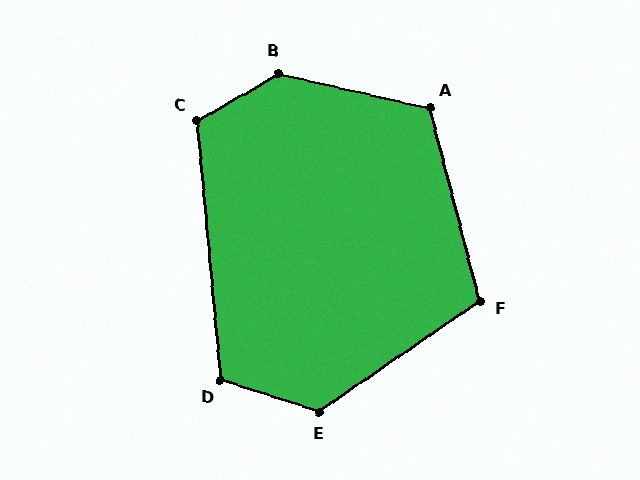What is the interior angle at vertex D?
Approximately 113 degrees (obtuse).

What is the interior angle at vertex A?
Approximately 118 degrees (obtuse).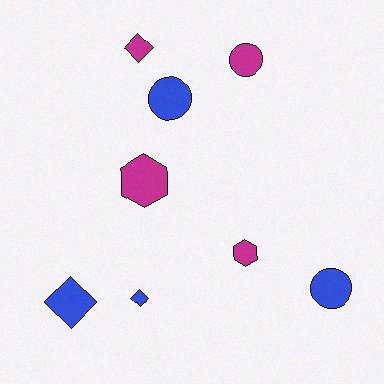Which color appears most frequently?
Blue, with 4 objects.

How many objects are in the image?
There are 8 objects.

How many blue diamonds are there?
There are 2 blue diamonds.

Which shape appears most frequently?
Circle, with 3 objects.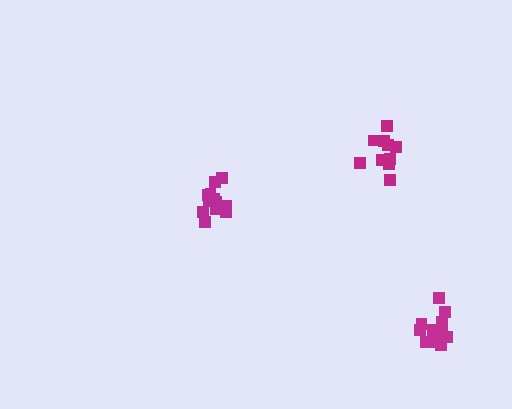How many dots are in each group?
Group 1: 11 dots, Group 2: 14 dots, Group 3: 13 dots (38 total).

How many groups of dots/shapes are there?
There are 3 groups.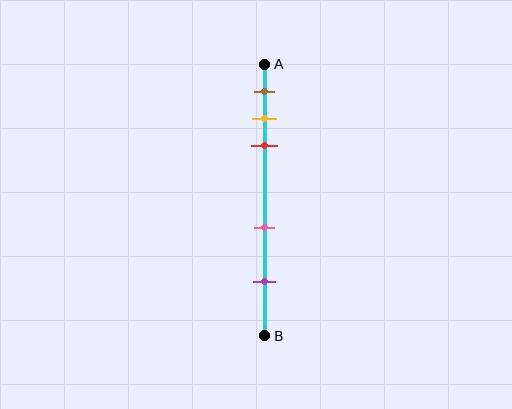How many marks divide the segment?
There are 5 marks dividing the segment.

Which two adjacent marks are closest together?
The yellow and red marks are the closest adjacent pair.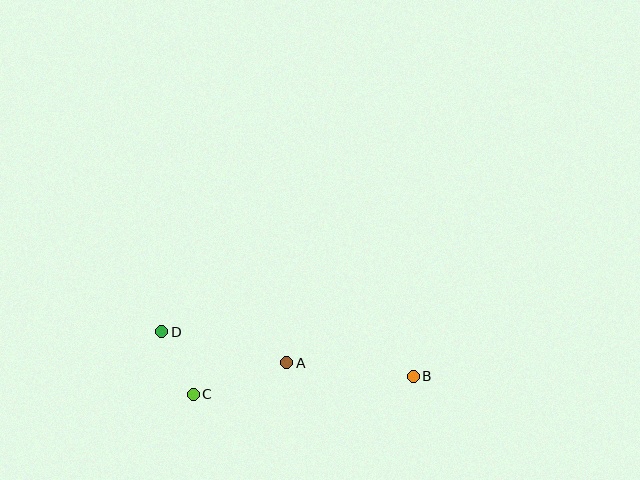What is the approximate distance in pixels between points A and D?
The distance between A and D is approximately 129 pixels.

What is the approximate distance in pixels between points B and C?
The distance between B and C is approximately 221 pixels.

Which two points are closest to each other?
Points C and D are closest to each other.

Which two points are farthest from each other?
Points B and D are farthest from each other.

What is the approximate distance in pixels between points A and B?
The distance between A and B is approximately 127 pixels.